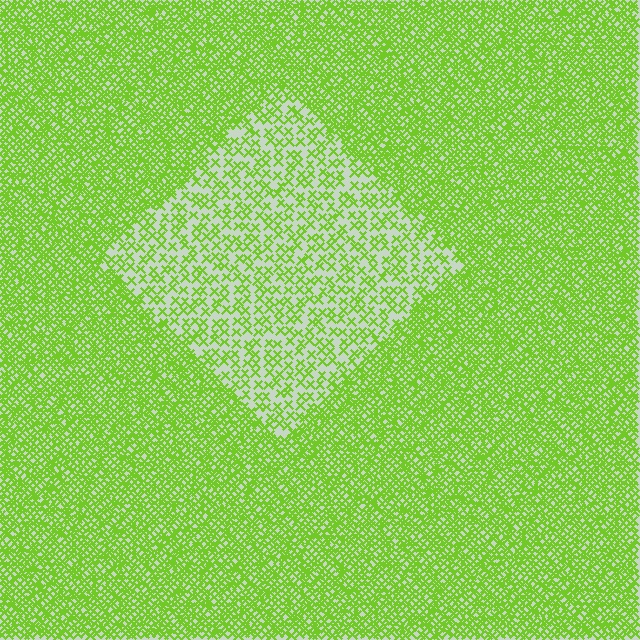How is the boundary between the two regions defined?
The boundary is defined by a change in element density (approximately 2.5x ratio). All elements are the same color, size, and shape.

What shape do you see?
I see a diamond.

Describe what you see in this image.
The image contains small lime elements arranged at two different densities. A diamond-shaped region is visible where the elements are less densely packed than the surrounding area.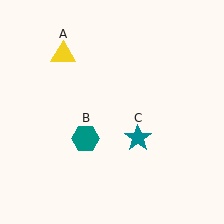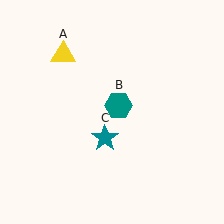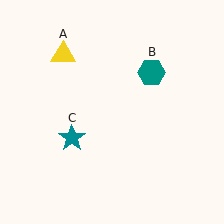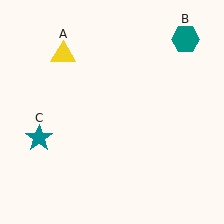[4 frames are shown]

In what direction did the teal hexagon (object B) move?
The teal hexagon (object B) moved up and to the right.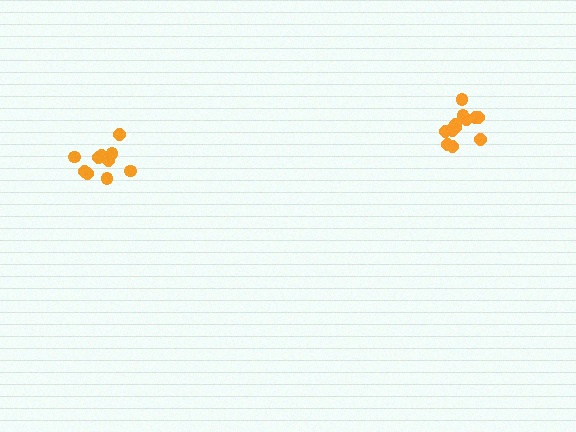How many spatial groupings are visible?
There are 2 spatial groupings.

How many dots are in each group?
Group 1: 13 dots, Group 2: 10 dots (23 total).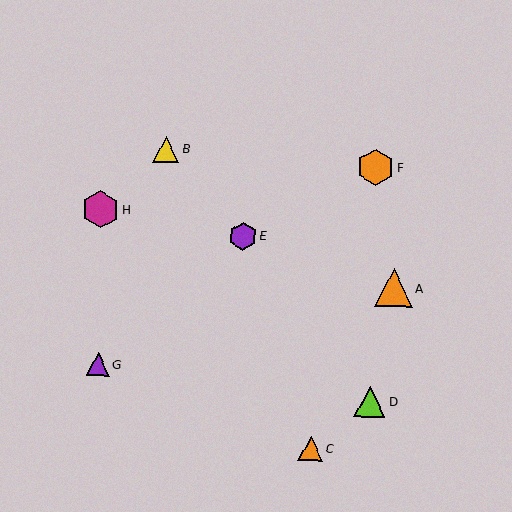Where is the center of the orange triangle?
The center of the orange triangle is at (311, 449).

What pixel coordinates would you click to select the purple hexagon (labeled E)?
Click at (243, 236) to select the purple hexagon E.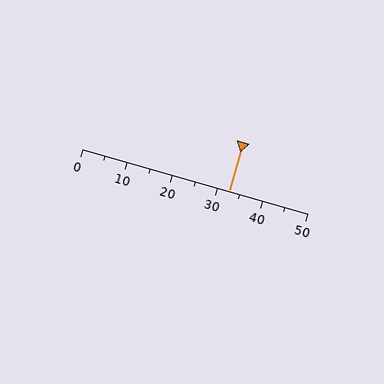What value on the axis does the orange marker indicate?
The marker indicates approximately 32.5.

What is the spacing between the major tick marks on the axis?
The major ticks are spaced 10 apart.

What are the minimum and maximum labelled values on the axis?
The axis runs from 0 to 50.